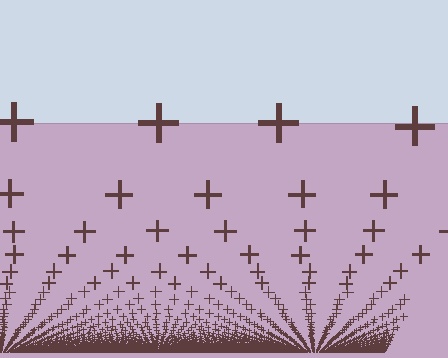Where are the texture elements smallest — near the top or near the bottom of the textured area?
Near the bottom.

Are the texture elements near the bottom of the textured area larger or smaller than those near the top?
Smaller. The gradient is inverted — elements near the bottom are smaller and denser.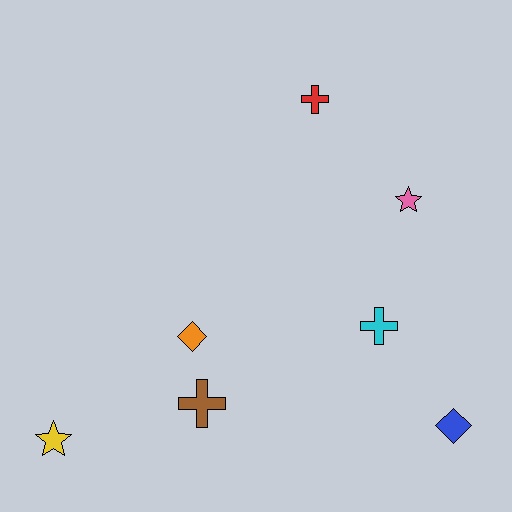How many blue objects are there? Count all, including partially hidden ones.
There is 1 blue object.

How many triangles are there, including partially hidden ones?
There are no triangles.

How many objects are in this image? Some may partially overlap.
There are 7 objects.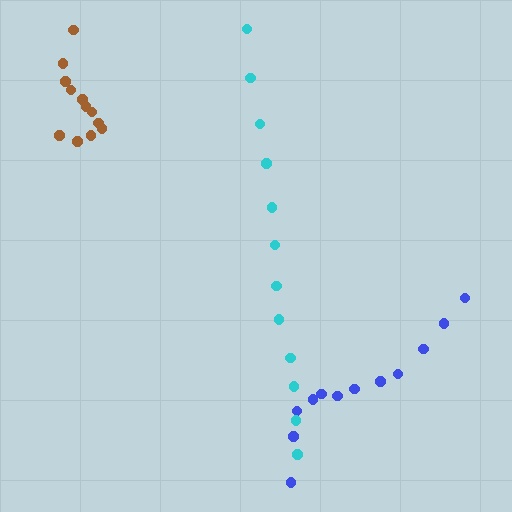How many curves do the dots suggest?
There are 3 distinct paths.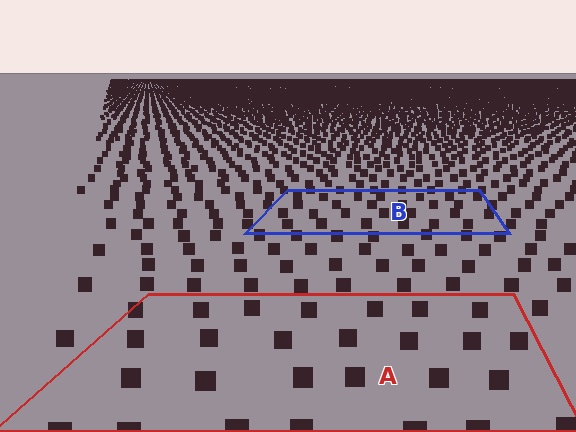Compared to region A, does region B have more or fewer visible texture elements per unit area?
Region B has more texture elements per unit area — they are packed more densely because it is farther away.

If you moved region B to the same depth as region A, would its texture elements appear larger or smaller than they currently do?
They would appear larger. At a closer depth, the same texture elements are projected at a bigger on-screen size.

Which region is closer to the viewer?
Region A is closer. The texture elements there are larger and more spread out.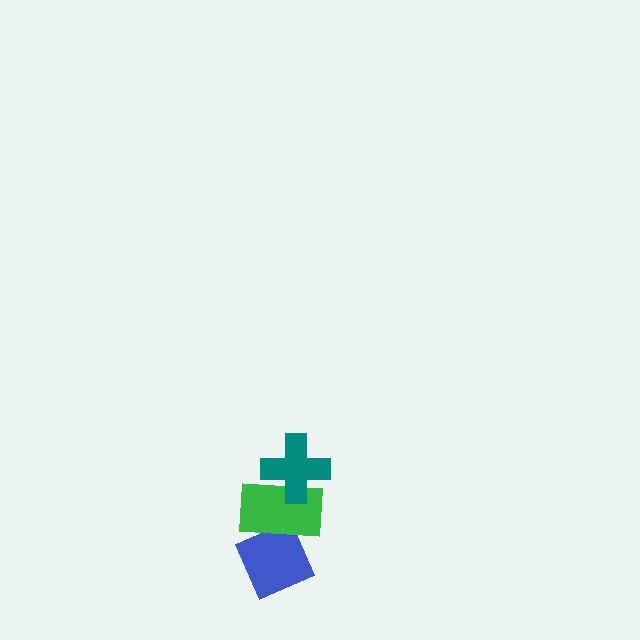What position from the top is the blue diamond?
The blue diamond is 3rd from the top.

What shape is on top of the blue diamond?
The green rectangle is on top of the blue diamond.